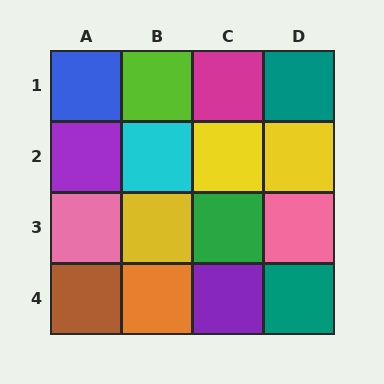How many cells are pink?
2 cells are pink.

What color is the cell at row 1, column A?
Blue.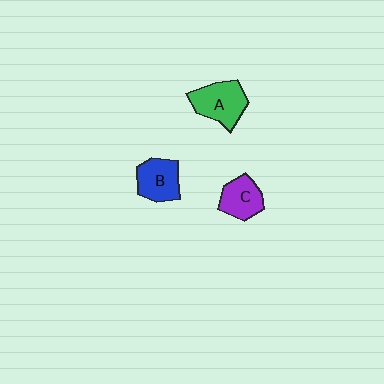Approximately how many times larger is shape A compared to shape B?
Approximately 1.2 times.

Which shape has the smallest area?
Shape C (purple).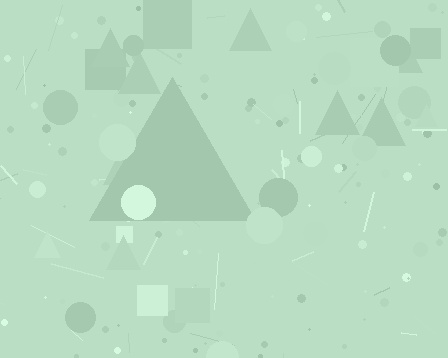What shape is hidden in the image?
A triangle is hidden in the image.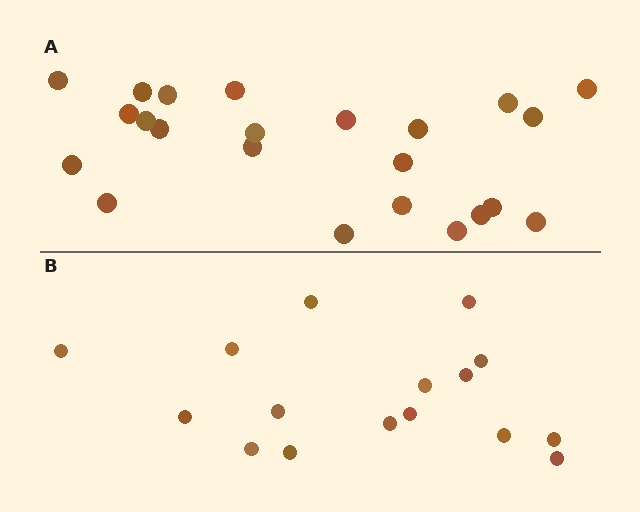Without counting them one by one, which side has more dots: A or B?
Region A (the top region) has more dots.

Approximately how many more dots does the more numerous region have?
Region A has roughly 8 or so more dots than region B.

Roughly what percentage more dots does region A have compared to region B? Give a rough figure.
About 45% more.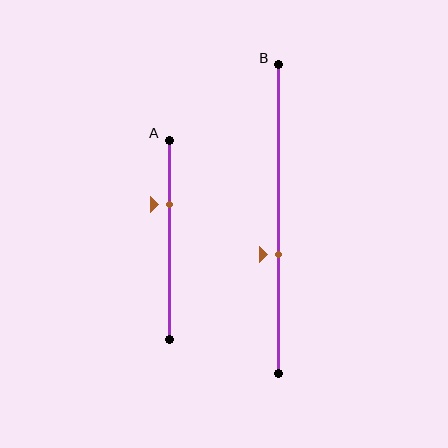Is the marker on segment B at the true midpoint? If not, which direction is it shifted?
No, the marker on segment B is shifted downward by about 11% of the segment length.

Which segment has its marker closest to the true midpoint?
Segment B has its marker closest to the true midpoint.